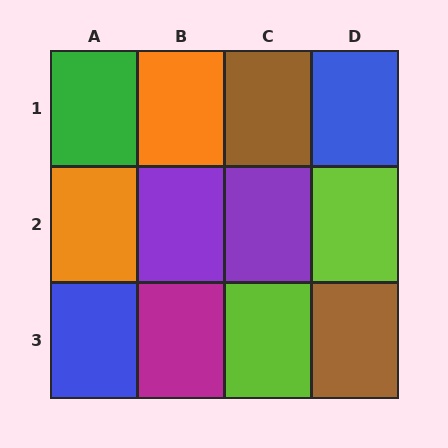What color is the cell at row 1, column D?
Blue.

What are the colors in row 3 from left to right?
Blue, magenta, lime, brown.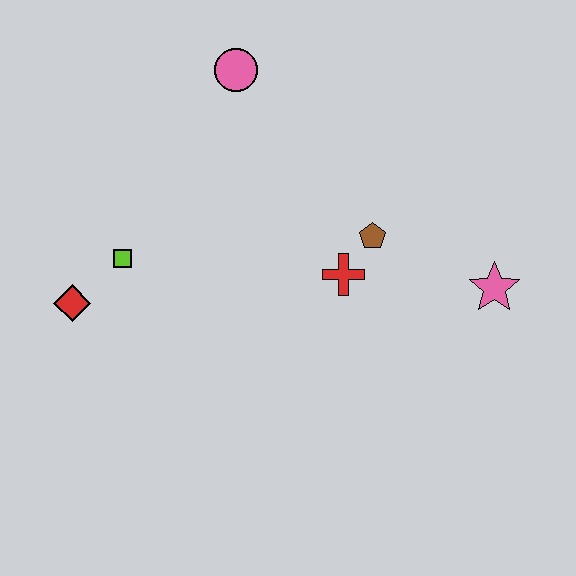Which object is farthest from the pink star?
The red diamond is farthest from the pink star.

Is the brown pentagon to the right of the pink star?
No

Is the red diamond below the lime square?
Yes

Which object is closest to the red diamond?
The lime square is closest to the red diamond.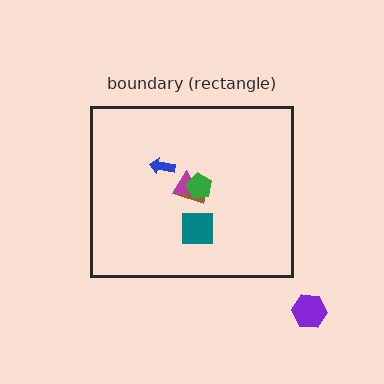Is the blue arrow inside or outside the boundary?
Inside.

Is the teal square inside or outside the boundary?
Inside.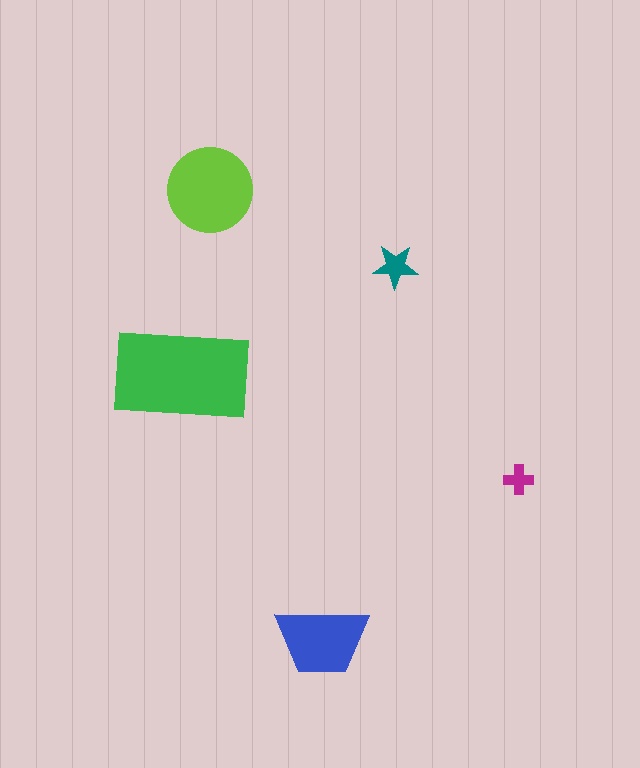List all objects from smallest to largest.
The magenta cross, the teal star, the blue trapezoid, the lime circle, the green rectangle.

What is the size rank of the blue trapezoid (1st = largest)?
3rd.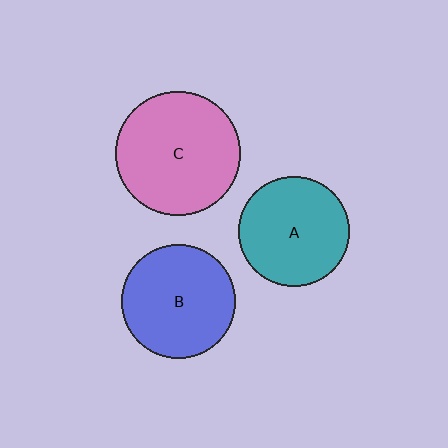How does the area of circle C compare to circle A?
Approximately 1.3 times.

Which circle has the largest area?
Circle C (pink).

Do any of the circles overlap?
No, none of the circles overlap.